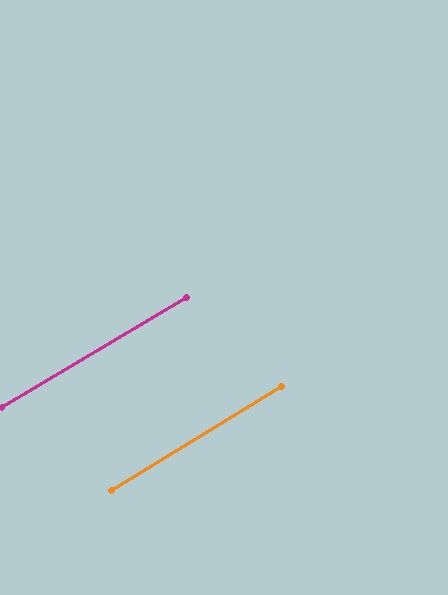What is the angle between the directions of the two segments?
Approximately 1 degree.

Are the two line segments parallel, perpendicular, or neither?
Parallel — their directions differ by only 1.0°.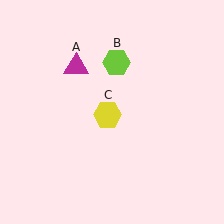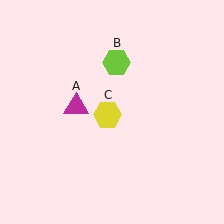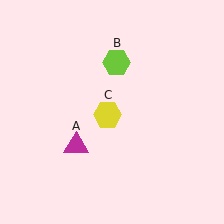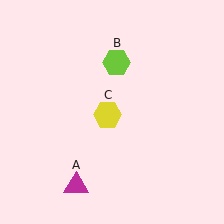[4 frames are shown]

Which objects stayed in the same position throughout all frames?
Lime hexagon (object B) and yellow hexagon (object C) remained stationary.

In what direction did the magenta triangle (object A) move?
The magenta triangle (object A) moved down.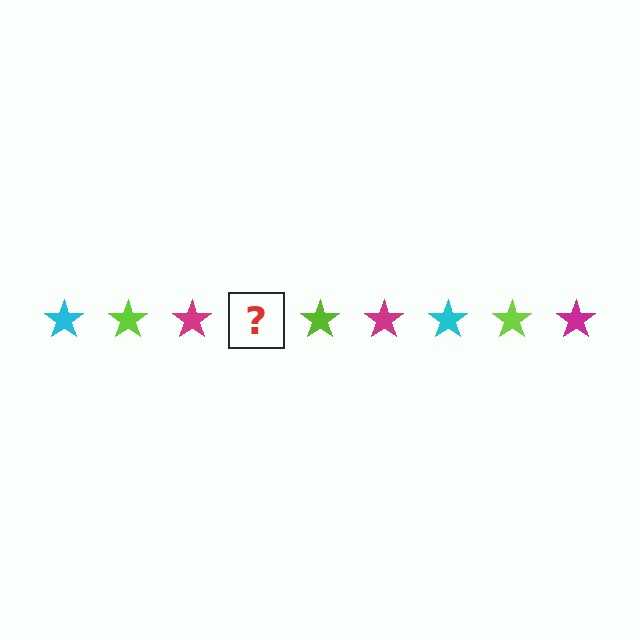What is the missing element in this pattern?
The missing element is a cyan star.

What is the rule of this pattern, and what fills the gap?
The rule is that the pattern cycles through cyan, lime, magenta stars. The gap should be filled with a cyan star.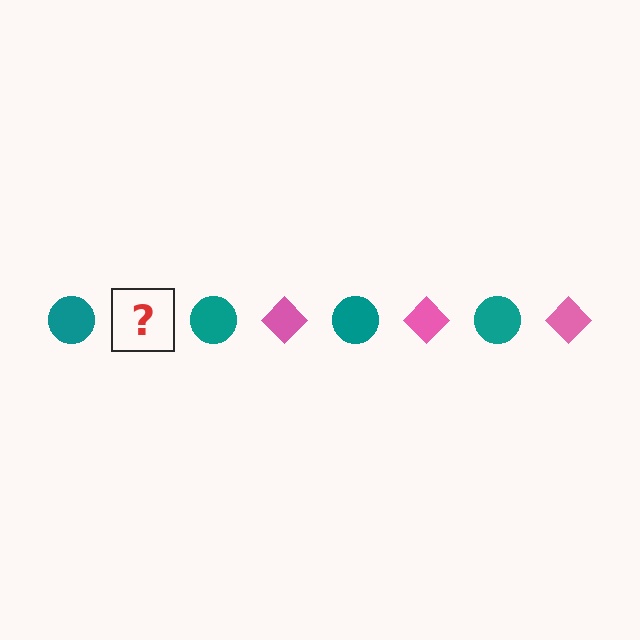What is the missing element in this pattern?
The missing element is a pink diamond.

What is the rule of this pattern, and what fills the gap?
The rule is that the pattern alternates between teal circle and pink diamond. The gap should be filled with a pink diamond.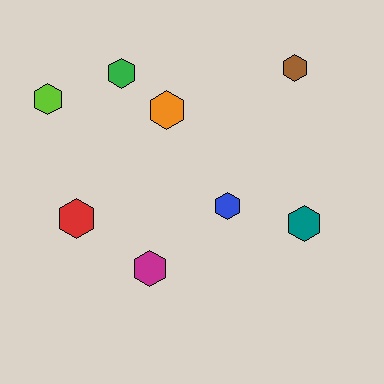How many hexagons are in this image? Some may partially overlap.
There are 8 hexagons.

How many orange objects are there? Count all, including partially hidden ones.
There is 1 orange object.